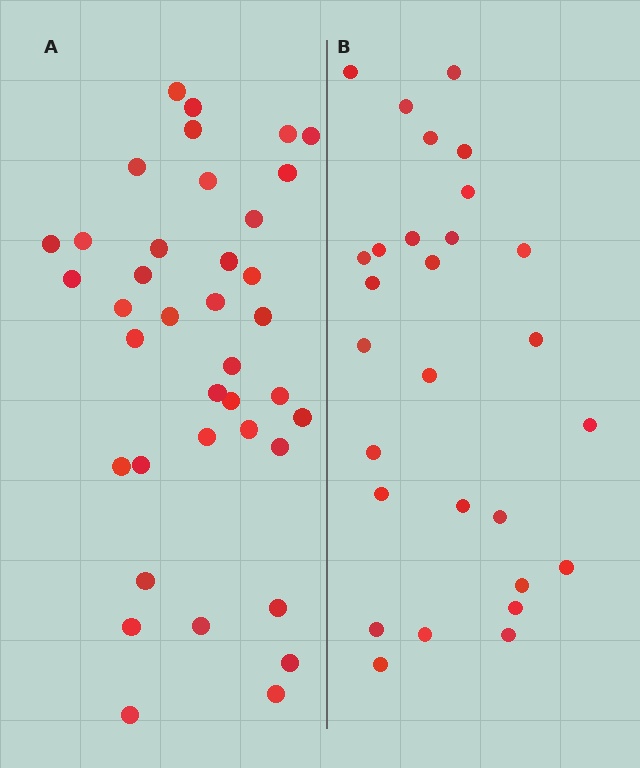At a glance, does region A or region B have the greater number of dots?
Region A (the left region) has more dots.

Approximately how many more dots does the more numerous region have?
Region A has roughly 10 or so more dots than region B.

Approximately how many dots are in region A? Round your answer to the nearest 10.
About 40 dots. (The exact count is 38, which rounds to 40.)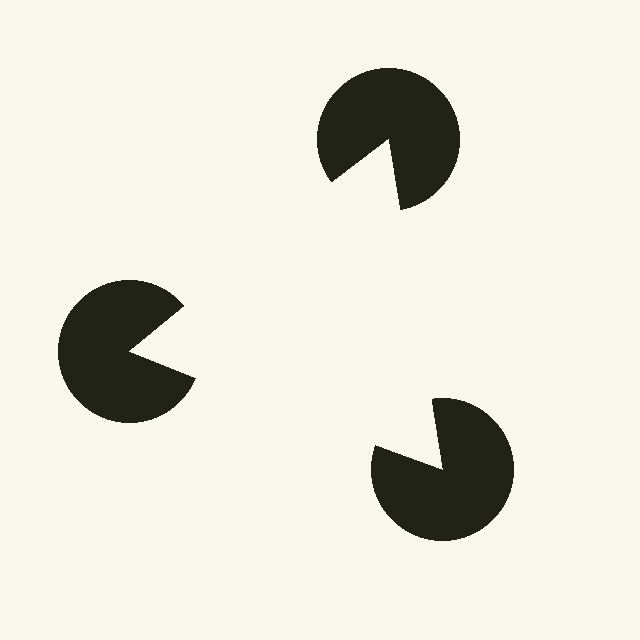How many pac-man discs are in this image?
There are 3 — one at each vertex of the illusory triangle.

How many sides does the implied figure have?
3 sides.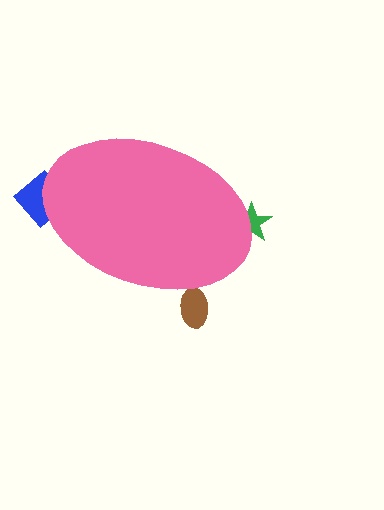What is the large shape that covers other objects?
A pink ellipse.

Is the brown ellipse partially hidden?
Yes, the brown ellipse is partially hidden behind the pink ellipse.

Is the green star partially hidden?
Yes, the green star is partially hidden behind the pink ellipse.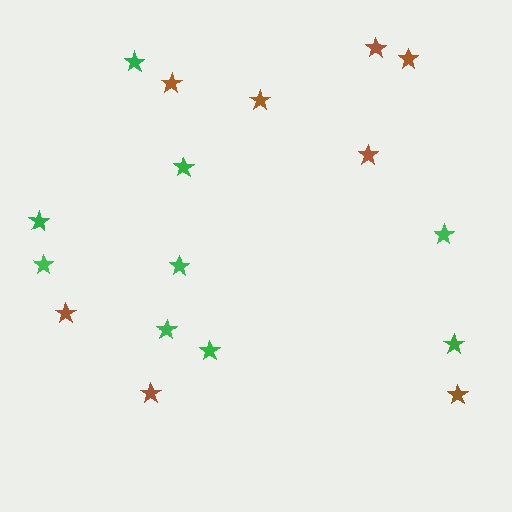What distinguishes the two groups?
There are 2 groups: one group of green stars (9) and one group of brown stars (8).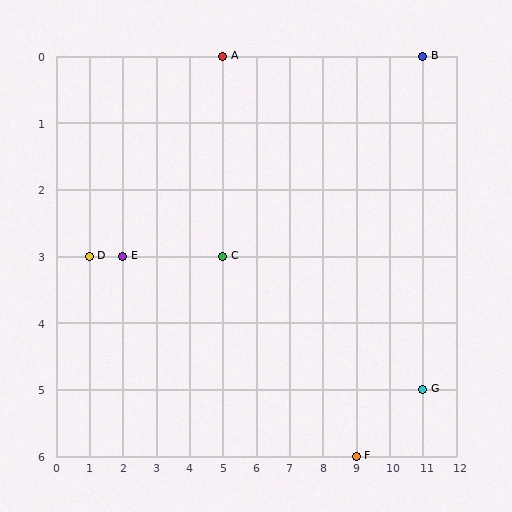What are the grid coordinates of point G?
Point G is at grid coordinates (11, 5).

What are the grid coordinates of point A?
Point A is at grid coordinates (5, 0).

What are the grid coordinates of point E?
Point E is at grid coordinates (2, 3).